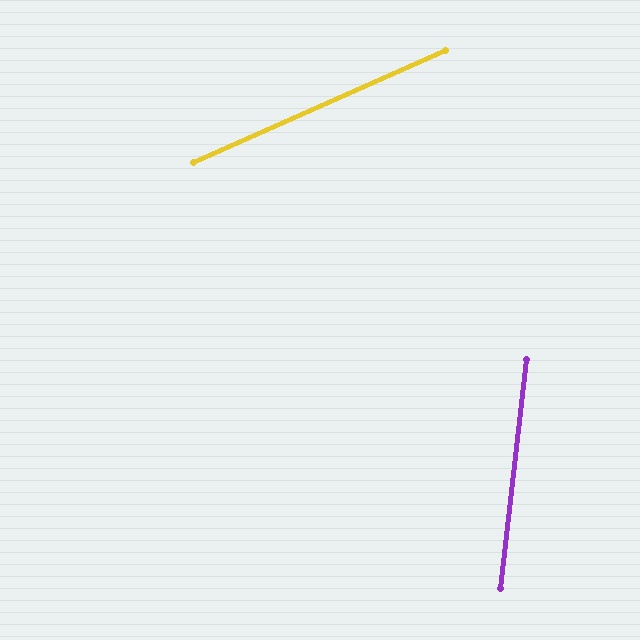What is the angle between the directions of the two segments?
Approximately 60 degrees.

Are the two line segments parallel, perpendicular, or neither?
Neither parallel nor perpendicular — they differ by about 60°.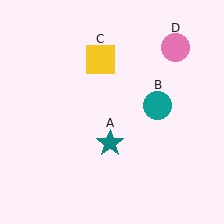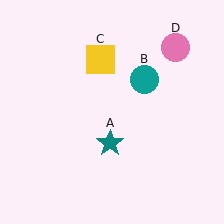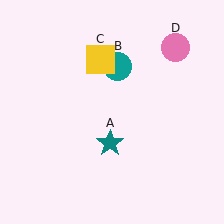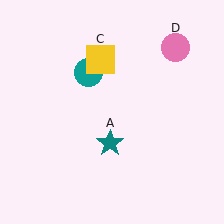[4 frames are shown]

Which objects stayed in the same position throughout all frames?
Teal star (object A) and yellow square (object C) and pink circle (object D) remained stationary.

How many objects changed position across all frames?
1 object changed position: teal circle (object B).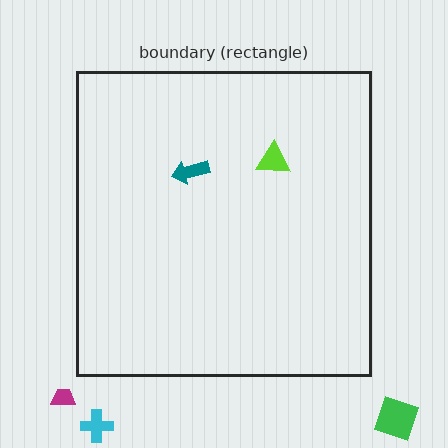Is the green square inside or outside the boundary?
Outside.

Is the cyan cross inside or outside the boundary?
Outside.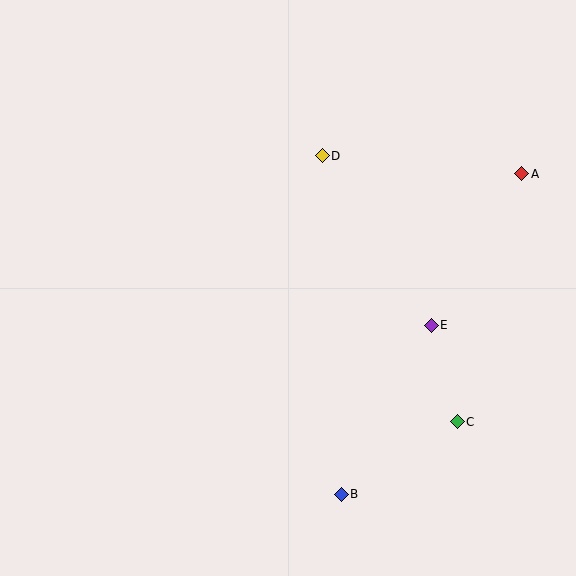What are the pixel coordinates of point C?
Point C is at (457, 422).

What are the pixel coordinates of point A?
Point A is at (522, 174).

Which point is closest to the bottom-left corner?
Point B is closest to the bottom-left corner.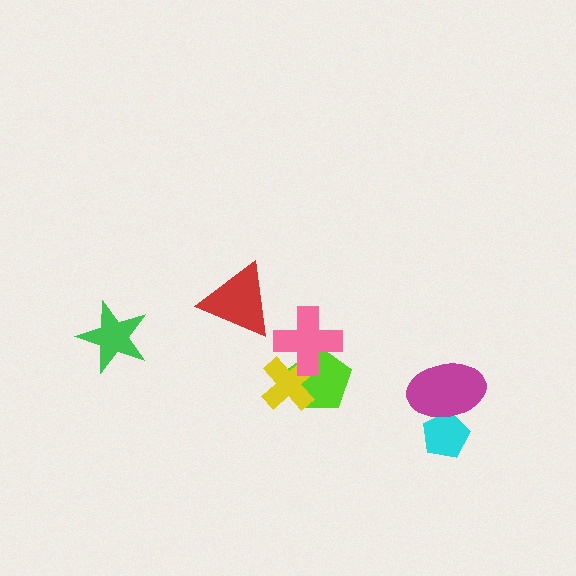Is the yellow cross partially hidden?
Yes, it is partially covered by another shape.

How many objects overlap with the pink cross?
2 objects overlap with the pink cross.